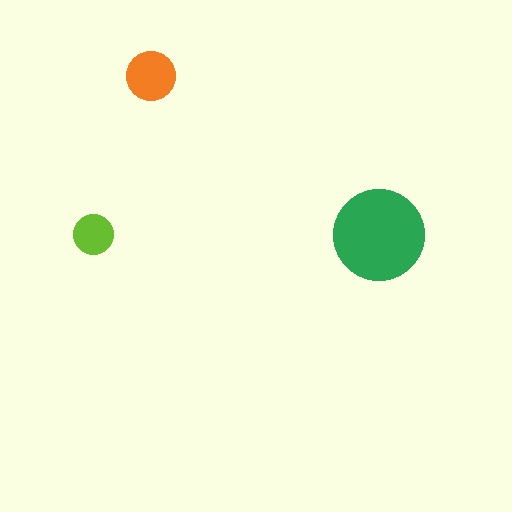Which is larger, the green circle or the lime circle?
The green one.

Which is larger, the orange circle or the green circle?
The green one.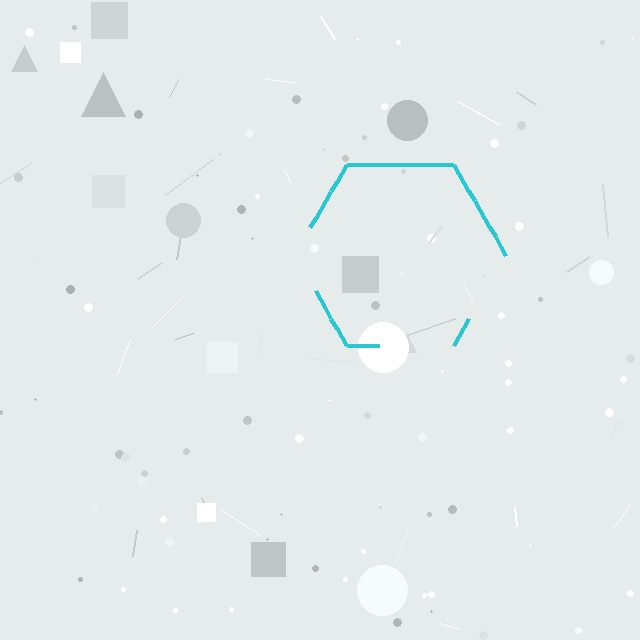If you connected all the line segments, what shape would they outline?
They would outline a hexagon.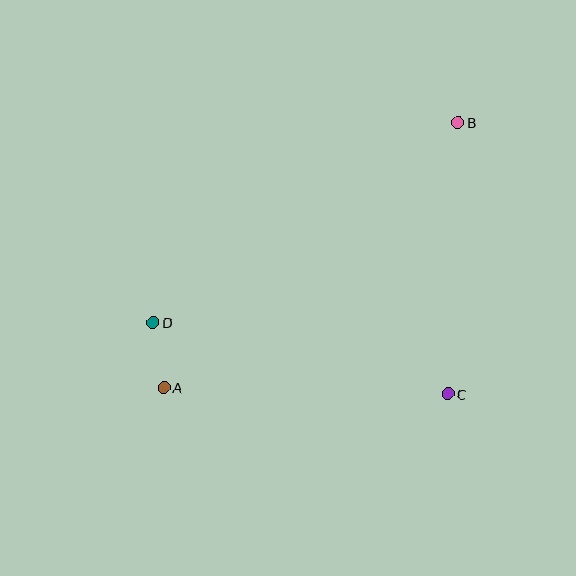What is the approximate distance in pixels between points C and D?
The distance between C and D is approximately 303 pixels.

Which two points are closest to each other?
Points A and D are closest to each other.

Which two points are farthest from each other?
Points A and B are farthest from each other.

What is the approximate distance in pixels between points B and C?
The distance between B and C is approximately 271 pixels.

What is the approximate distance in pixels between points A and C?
The distance between A and C is approximately 284 pixels.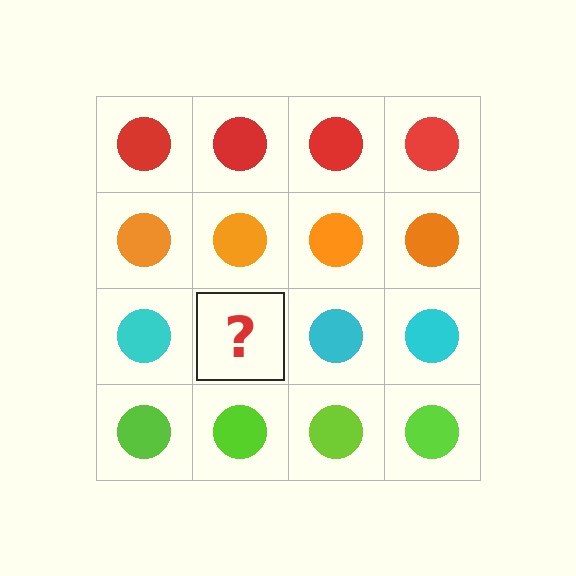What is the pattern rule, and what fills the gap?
The rule is that each row has a consistent color. The gap should be filled with a cyan circle.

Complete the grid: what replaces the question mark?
The question mark should be replaced with a cyan circle.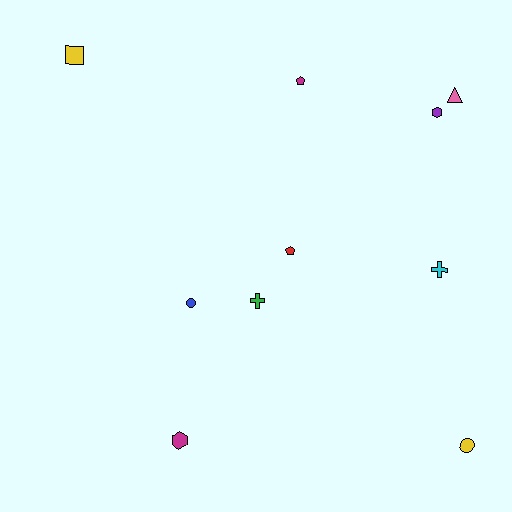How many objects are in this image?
There are 10 objects.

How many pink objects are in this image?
There is 1 pink object.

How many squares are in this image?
There is 1 square.